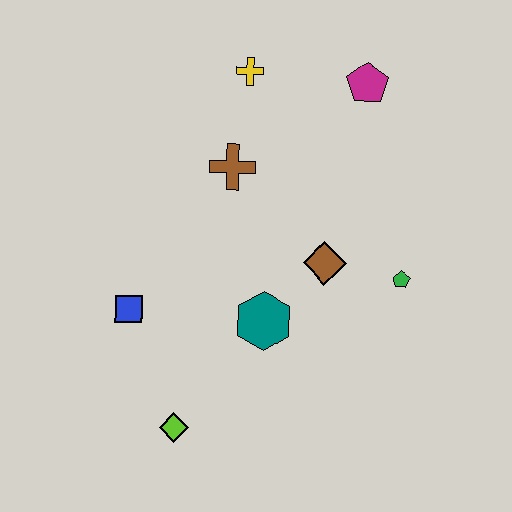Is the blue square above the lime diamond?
Yes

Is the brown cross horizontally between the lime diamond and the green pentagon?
Yes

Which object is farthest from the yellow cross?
The lime diamond is farthest from the yellow cross.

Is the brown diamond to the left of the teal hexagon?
No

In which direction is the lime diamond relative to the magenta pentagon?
The lime diamond is below the magenta pentagon.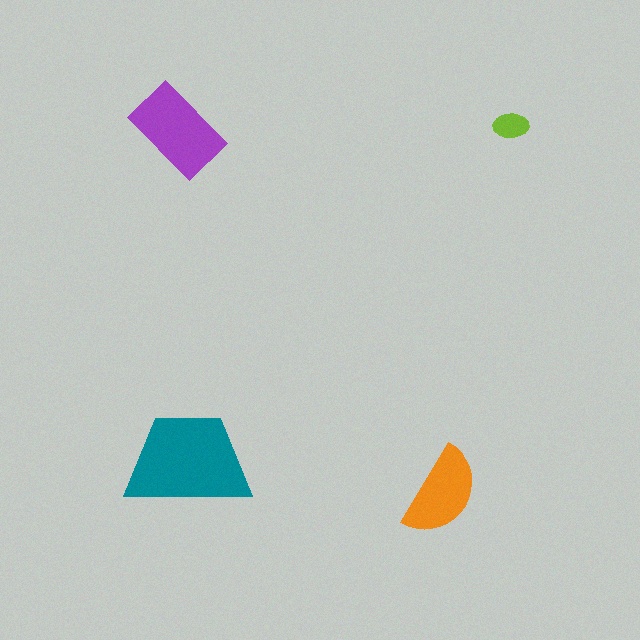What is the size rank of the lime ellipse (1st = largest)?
4th.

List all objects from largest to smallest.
The teal trapezoid, the purple rectangle, the orange semicircle, the lime ellipse.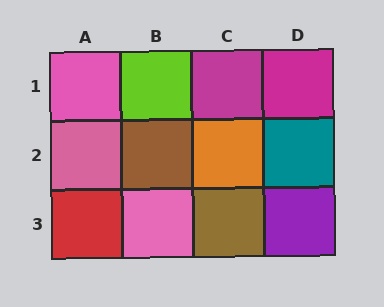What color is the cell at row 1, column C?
Magenta.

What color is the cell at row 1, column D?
Magenta.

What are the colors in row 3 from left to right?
Red, pink, brown, purple.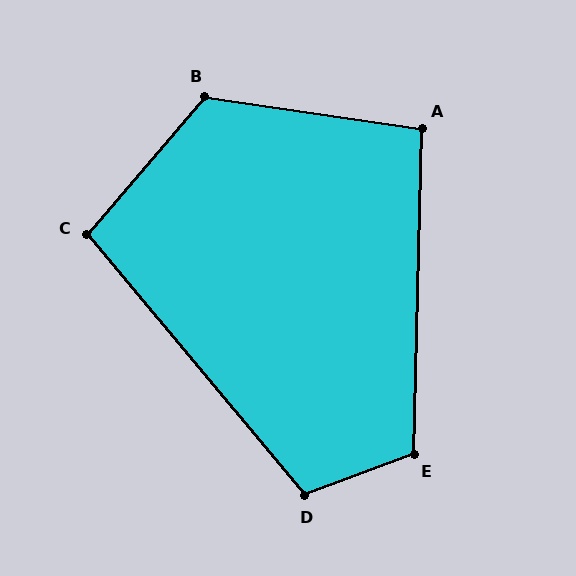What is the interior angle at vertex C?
Approximately 100 degrees (obtuse).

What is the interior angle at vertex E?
Approximately 112 degrees (obtuse).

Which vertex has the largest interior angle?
B, at approximately 122 degrees.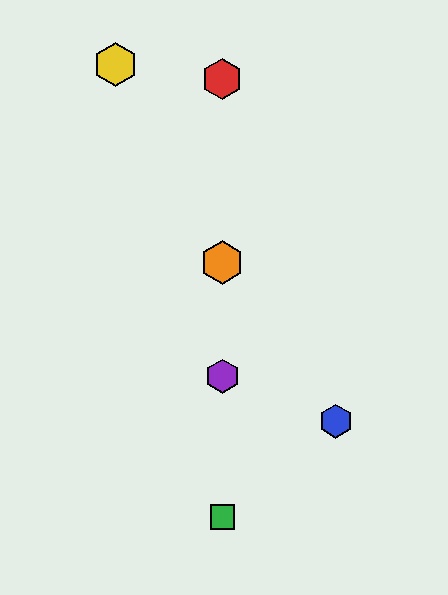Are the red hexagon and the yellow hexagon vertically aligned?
No, the red hexagon is at x≈222 and the yellow hexagon is at x≈115.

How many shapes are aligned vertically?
4 shapes (the red hexagon, the green square, the purple hexagon, the orange hexagon) are aligned vertically.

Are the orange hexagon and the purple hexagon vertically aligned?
Yes, both are at x≈222.